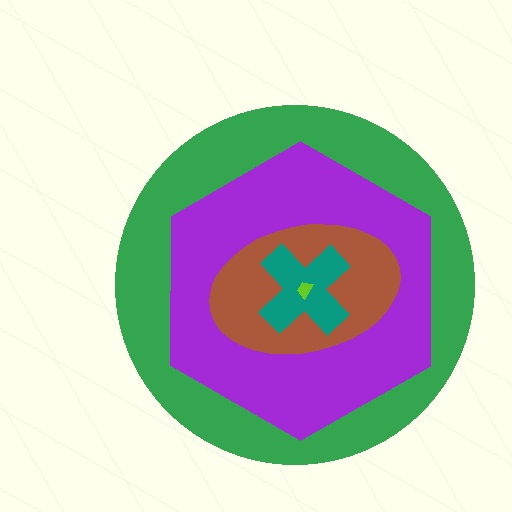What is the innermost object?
The lime trapezoid.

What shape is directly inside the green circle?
The purple hexagon.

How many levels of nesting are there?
5.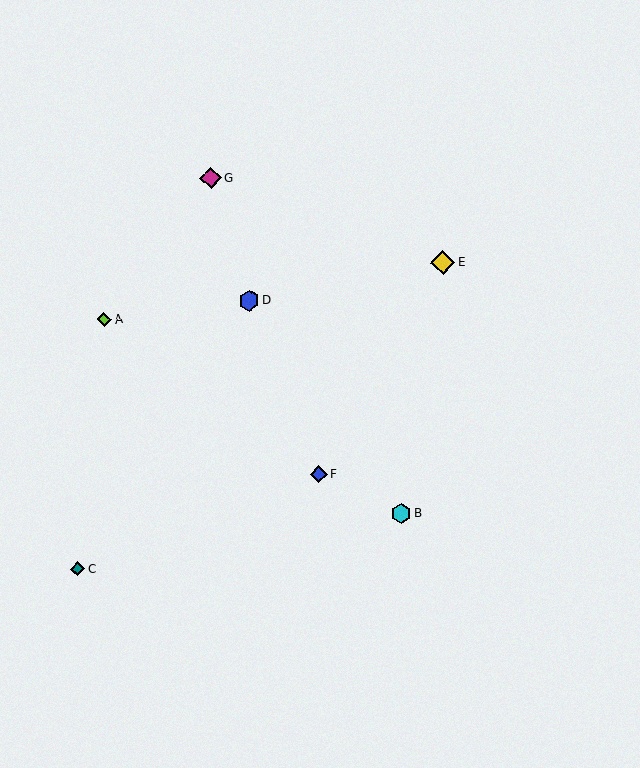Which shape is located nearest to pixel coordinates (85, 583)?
The teal diamond (labeled C) at (78, 569) is nearest to that location.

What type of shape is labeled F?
Shape F is a blue diamond.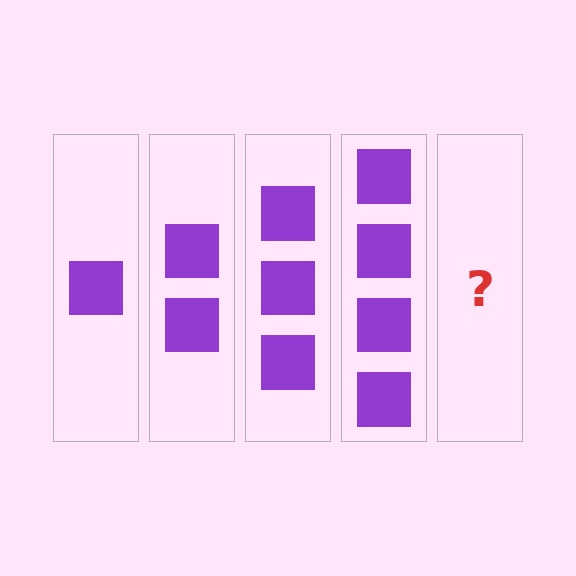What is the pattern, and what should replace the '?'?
The pattern is that each step adds one more square. The '?' should be 5 squares.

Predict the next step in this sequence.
The next step is 5 squares.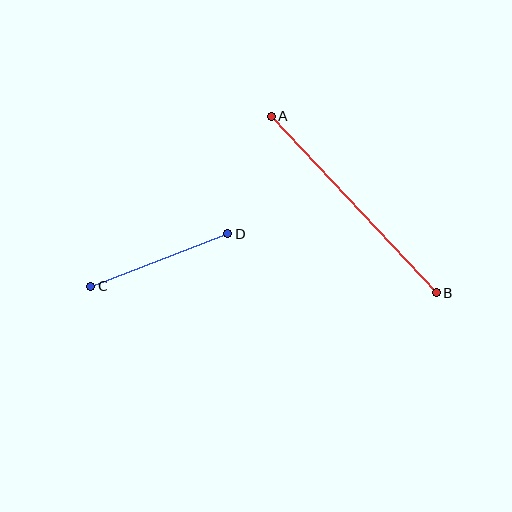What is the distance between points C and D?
The distance is approximately 147 pixels.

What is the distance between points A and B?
The distance is approximately 242 pixels.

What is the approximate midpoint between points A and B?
The midpoint is at approximately (354, 205) pixels.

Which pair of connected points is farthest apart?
Points A and B are farthest apart.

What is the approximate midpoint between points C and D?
The midpoint is at approximately (159, 260) pixels.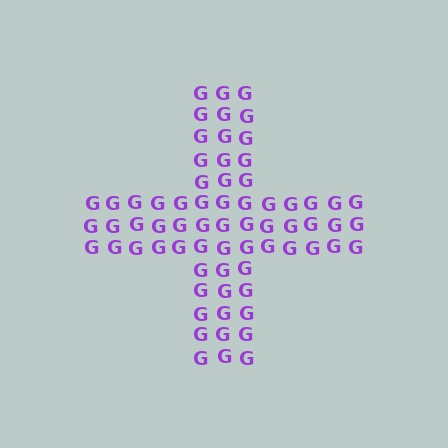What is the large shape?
The large shape is a cross.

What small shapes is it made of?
It is made of small letter G's.